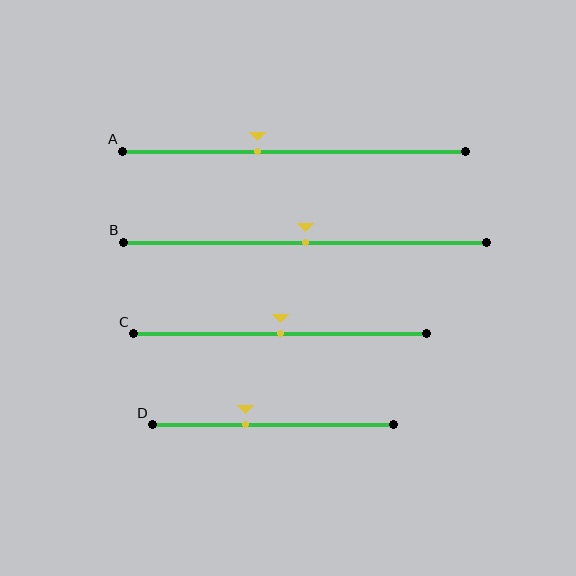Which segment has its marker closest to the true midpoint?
Segment B has its marker closest to the true midpoint.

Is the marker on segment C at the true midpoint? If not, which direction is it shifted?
Yes, the marker on segment C is at the true midpoint.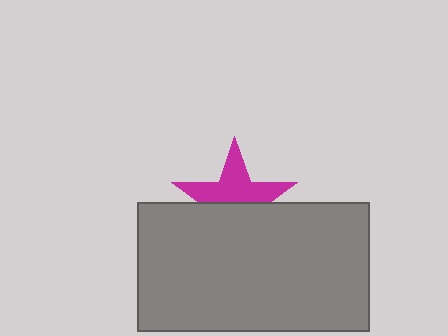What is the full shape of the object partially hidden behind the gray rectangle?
The partially hidden object is a magenta star.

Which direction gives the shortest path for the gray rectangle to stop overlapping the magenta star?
Moving down gives the shortest separation.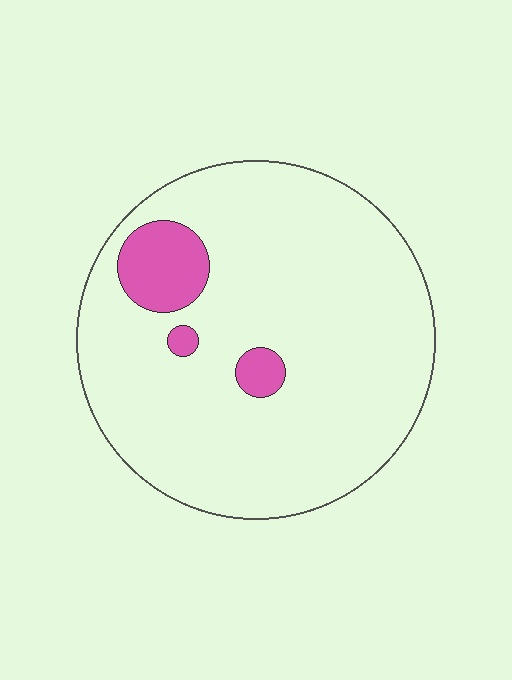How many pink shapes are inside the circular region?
3.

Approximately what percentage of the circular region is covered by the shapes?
Approximately 10%.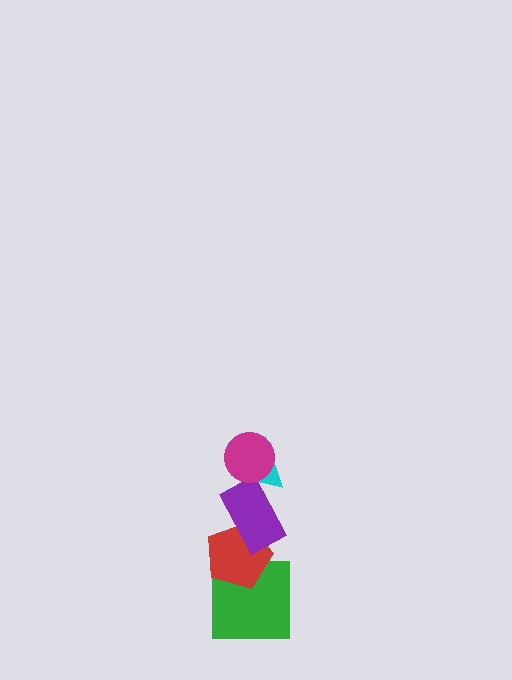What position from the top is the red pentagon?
The red pentagon is 4th from the top.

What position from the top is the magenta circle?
The magenta circle is 1st from the top.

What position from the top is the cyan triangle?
The cyan triangle is 2nd from the top.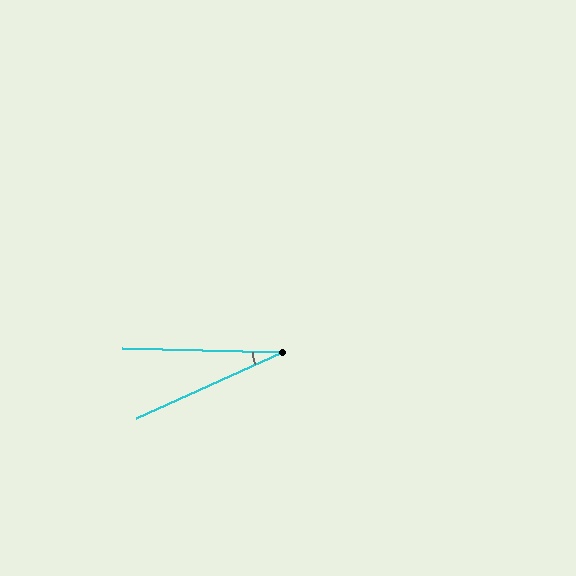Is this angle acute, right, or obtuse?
It is acute.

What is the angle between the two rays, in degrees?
Approximately 26 degrees.